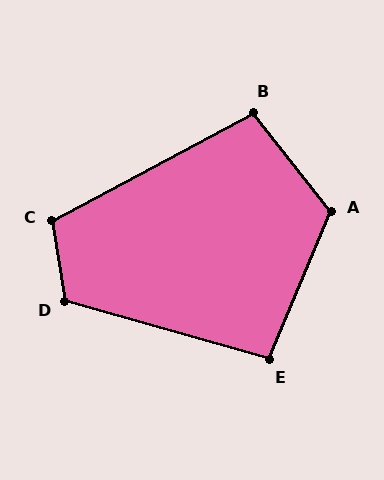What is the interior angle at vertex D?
Approximately 115 degrees (obtuse).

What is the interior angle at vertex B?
Approximately 100 degrees (obtuse).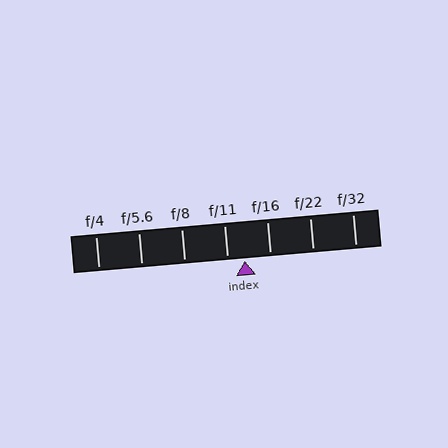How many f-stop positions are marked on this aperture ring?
There are 7 f-stop positions marked.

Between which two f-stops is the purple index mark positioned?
The index mark is between f/11 and f/16.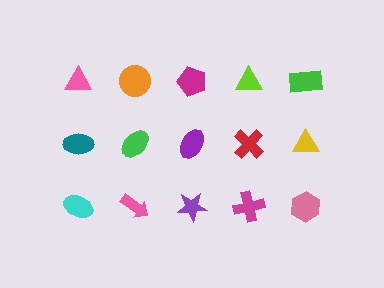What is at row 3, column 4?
A magenta cross.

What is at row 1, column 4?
A lime triangle.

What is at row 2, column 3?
A purple ellipse.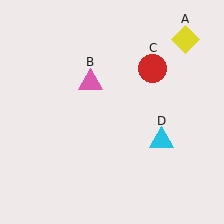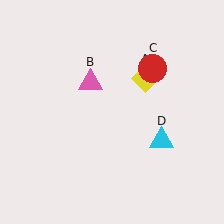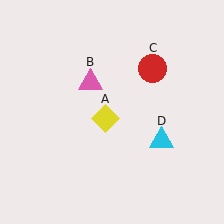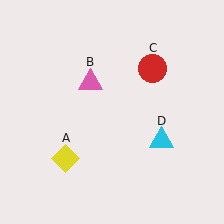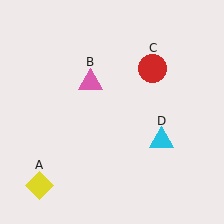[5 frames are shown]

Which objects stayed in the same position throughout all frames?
Pink triangle (object B) and red circle (object C) and cyan triangle (object D) remained stationary.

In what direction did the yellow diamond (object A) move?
The yellow diamond (object A) moved down and to the left.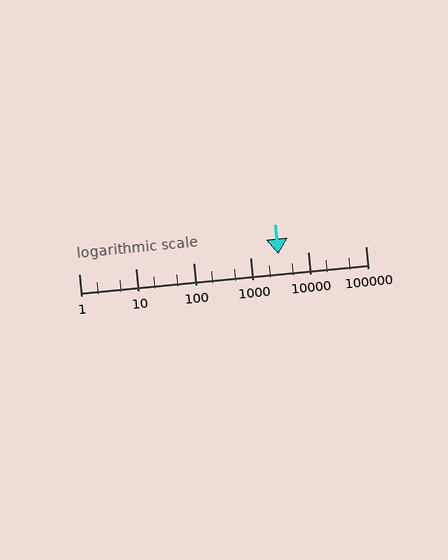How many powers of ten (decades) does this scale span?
The scale spans 5 decades, from 1 to 100000.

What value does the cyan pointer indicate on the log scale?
The pointer indicates approximately 3000.